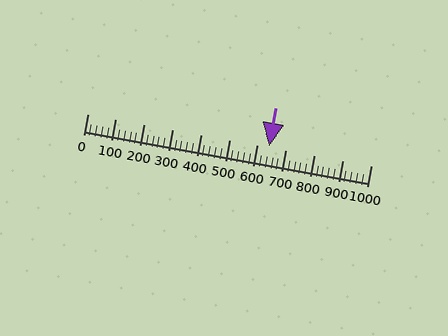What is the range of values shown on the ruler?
The ruler shows values from 0 to 1000.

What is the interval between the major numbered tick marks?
The major tick marks are spaced 100 units apart.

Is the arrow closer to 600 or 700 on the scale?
The arrow is closer to 600.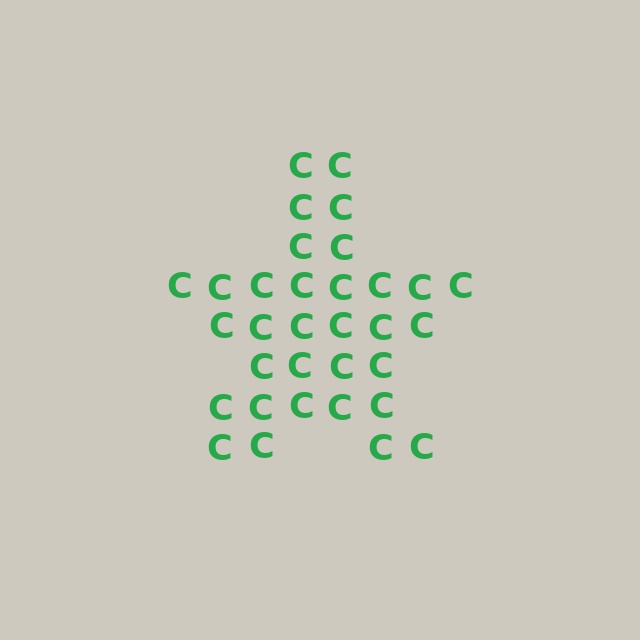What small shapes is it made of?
It is made of small letter C's.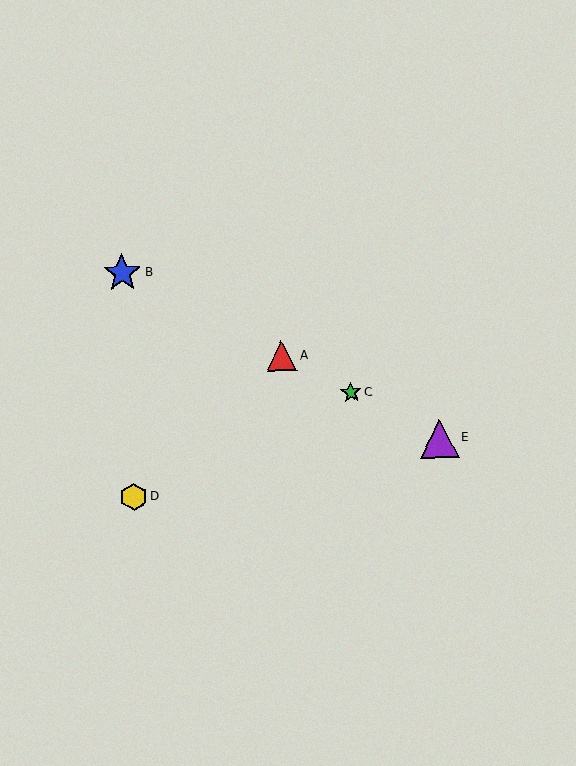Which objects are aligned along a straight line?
Objects A, B, C, E are aligned along a straight line.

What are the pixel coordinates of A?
Object A is at (282, 356).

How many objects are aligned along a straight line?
4 objects (A, B, C, E) are aligned along a straight line.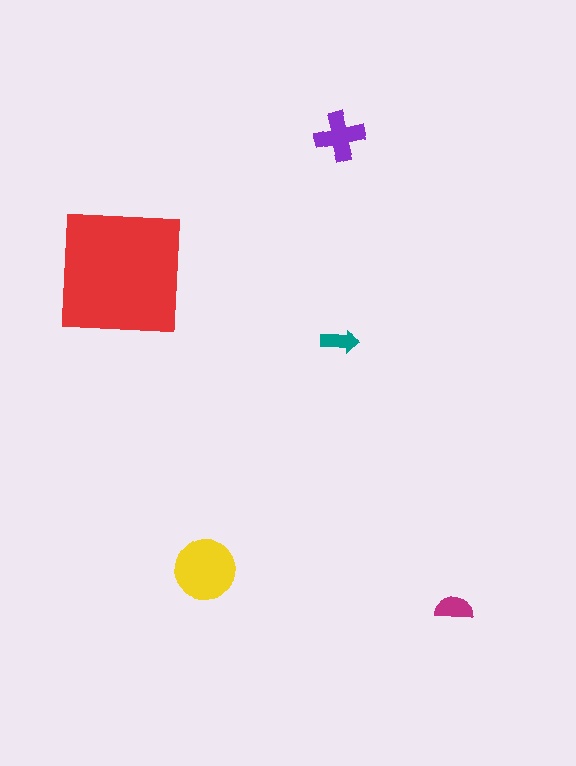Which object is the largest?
The red square.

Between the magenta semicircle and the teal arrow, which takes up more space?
The magenta semicircle.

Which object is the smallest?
The teal arrow.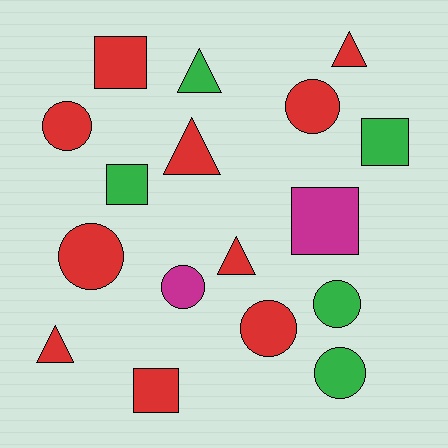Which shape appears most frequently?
Circle, with 7 objects.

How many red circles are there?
There are 4 red circles.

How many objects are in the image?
There are 17 objects.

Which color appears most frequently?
Red, with 10 objects.